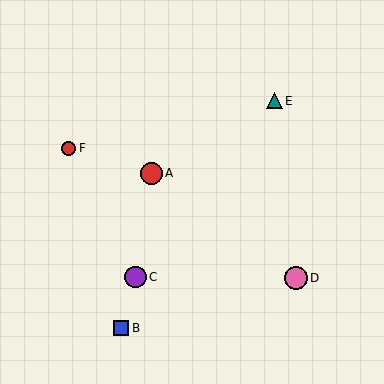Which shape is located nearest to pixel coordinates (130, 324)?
The blue square (labeled B) at (121, 328) is nearest to that location.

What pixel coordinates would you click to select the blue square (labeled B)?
Click at (121, 328) to select the blue square B.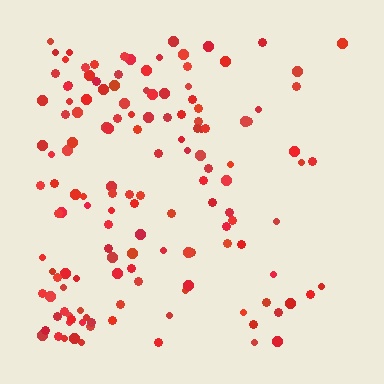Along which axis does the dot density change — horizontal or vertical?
Horizontal.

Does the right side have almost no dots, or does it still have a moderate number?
Still a moderate number, just noticeably fewer than the left.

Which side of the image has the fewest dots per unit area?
The right.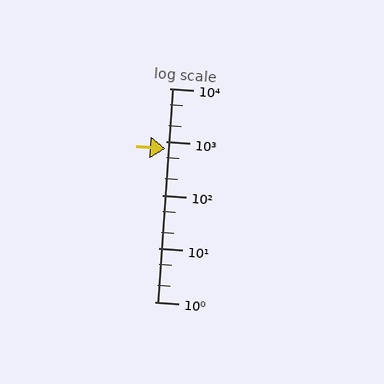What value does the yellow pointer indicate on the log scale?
The pointer indicates approximately 750.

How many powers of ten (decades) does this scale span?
The scale spans 4 decades, from 1 to 10000.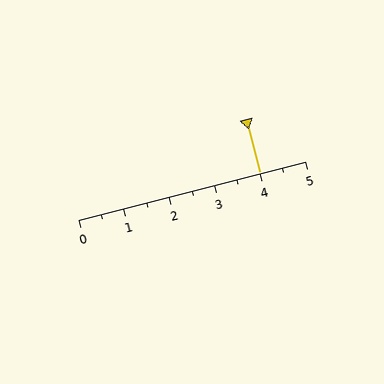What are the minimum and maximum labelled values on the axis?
The axis runs from 0 to 5.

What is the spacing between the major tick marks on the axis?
The major ticks are spaced 1 apart.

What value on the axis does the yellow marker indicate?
The marker indicates approximately 4.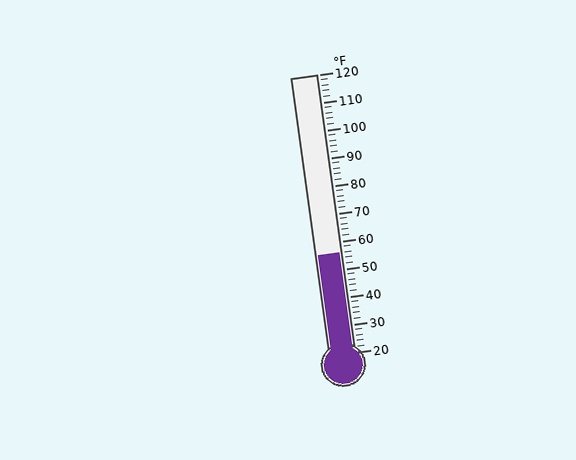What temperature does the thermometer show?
The thermometer shows approximately 56°F.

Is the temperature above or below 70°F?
The temperature is below 70°F.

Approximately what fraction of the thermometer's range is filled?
The thermometer is filled to approximately 35% of its range.